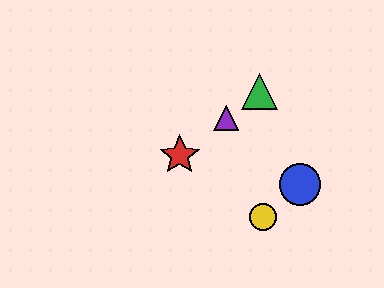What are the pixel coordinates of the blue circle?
The blue circle is at (300, 185).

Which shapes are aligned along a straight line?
The red star, the green triangle, the purple triangle are aligned along a straight line.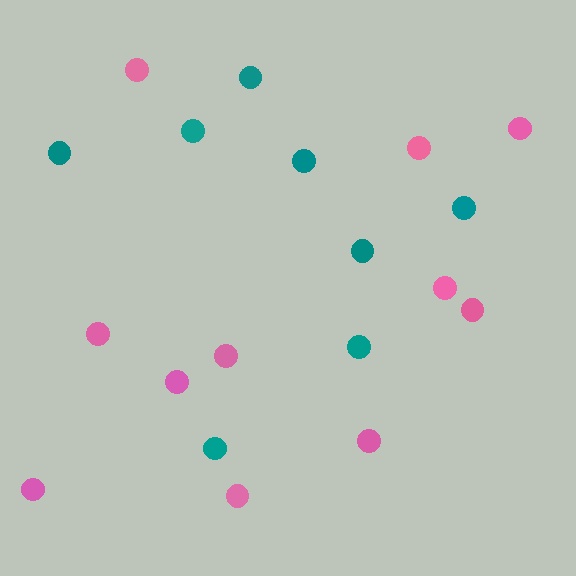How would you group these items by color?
There are 2 groups: one group of teal circles (8) and one group of pink circles (11).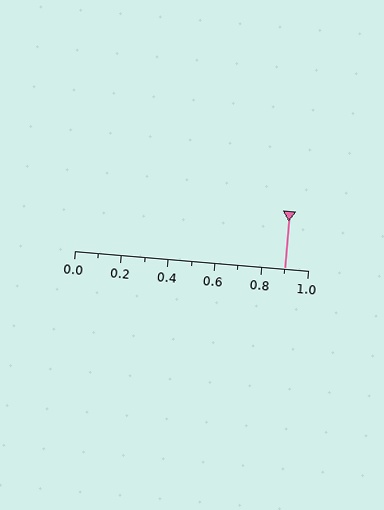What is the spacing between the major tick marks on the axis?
The major ticks are spaced 0.2 apart.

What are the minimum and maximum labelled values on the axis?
The axis runs from 0.0 to 1.0.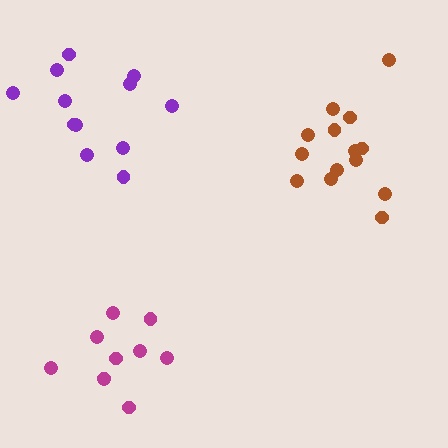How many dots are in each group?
Group 1: 10 dots, Group 2: 12 dots, Group 3: 14 dots (36 total).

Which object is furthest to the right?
The brown cluster is rightmost.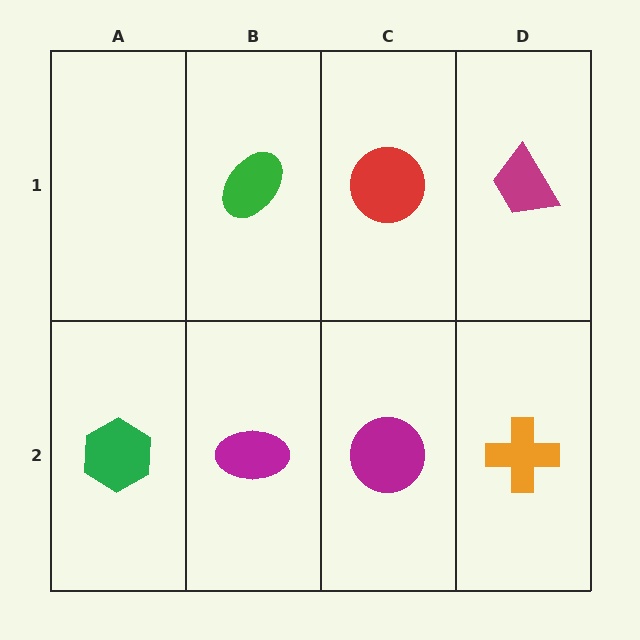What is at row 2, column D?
An orange cross.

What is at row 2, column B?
A magenta ellipse.